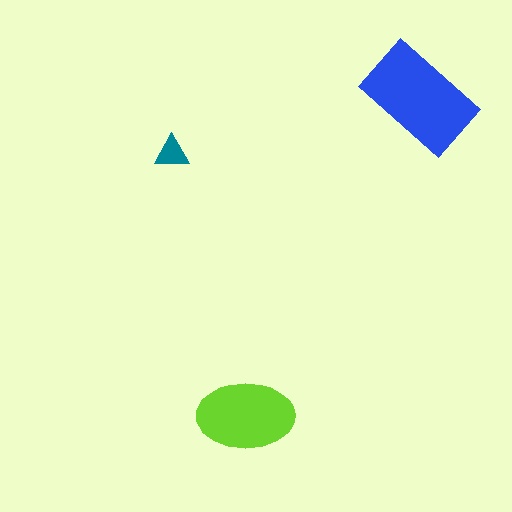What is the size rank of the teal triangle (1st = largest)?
3rd.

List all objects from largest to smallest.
The blue rectangle, the lime ellipse, the teal triangle.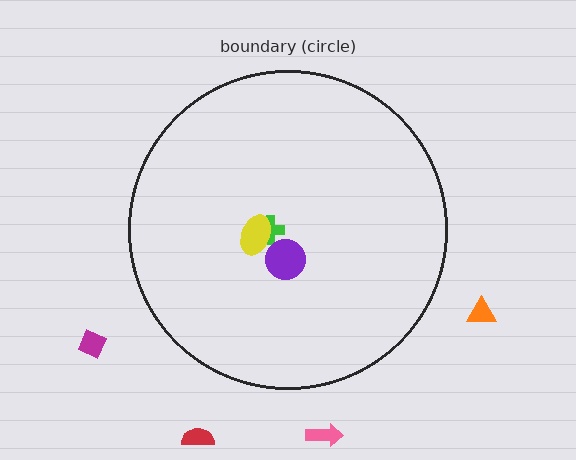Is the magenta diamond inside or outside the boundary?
Outside.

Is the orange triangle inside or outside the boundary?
Outside.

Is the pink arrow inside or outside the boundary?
Outside.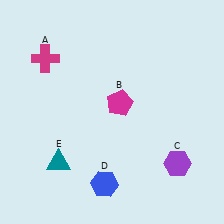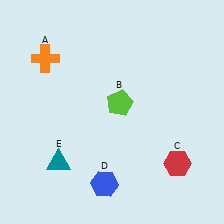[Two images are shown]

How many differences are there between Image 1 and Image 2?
There are 3 differences between the two images.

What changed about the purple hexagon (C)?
In Image 1, C is purple. In Image 2, it changed to red.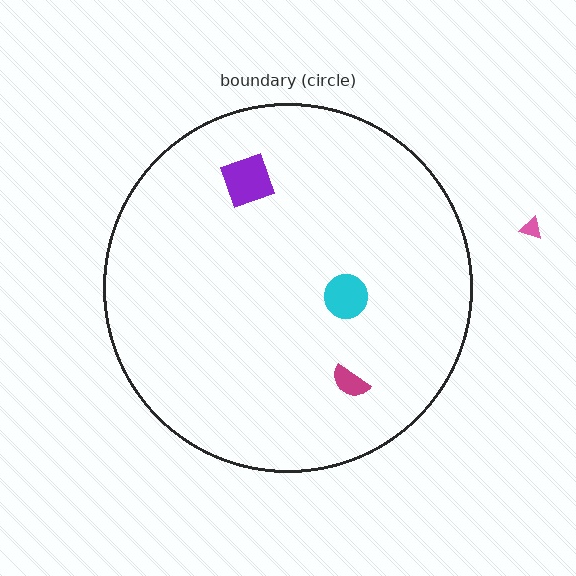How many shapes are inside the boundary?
3 inside, 1 outside.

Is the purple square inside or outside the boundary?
Inside.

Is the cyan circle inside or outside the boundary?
Inside.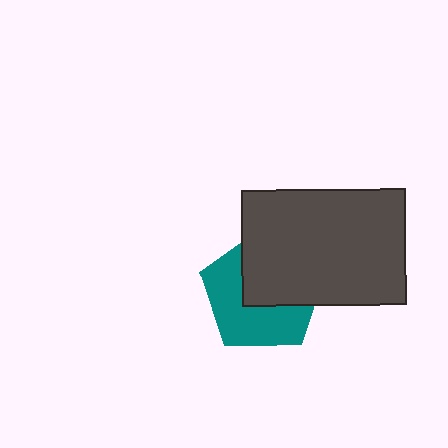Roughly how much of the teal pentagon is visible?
About half of it is visible (roughly 52%).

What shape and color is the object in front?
The object in front is a dark gray rectangle.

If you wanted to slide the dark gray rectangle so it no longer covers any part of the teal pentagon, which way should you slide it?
Slide it toward the upper-right — that is the most direct way to separate the two shapes.